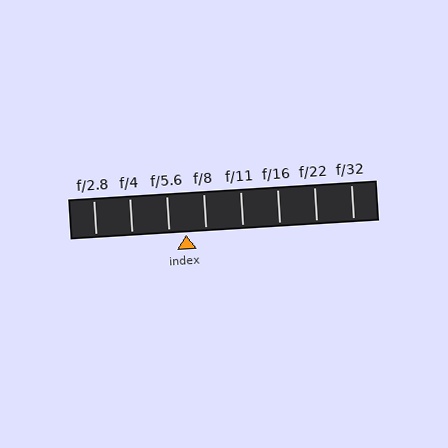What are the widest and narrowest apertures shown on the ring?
The widest aperture shown is f/2.8 and the narrowest is f/32.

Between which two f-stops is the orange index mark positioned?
The index mark is between f/5.6 and f/8.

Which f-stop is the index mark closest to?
The index mark is closest to f/5.6.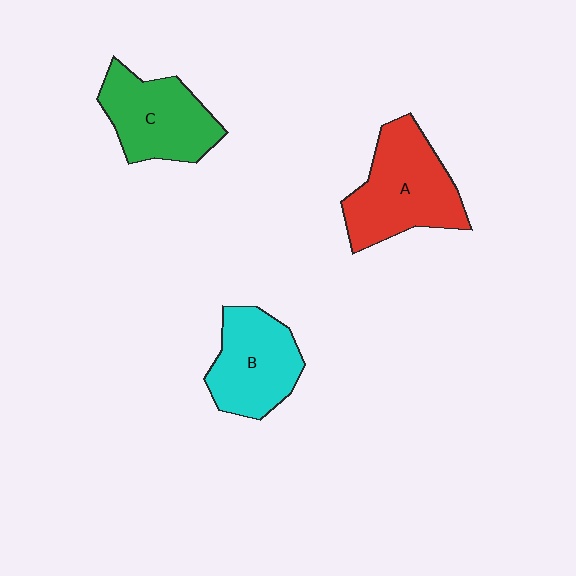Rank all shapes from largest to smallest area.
From largest to smallest: A (red), C (green), B (cyan).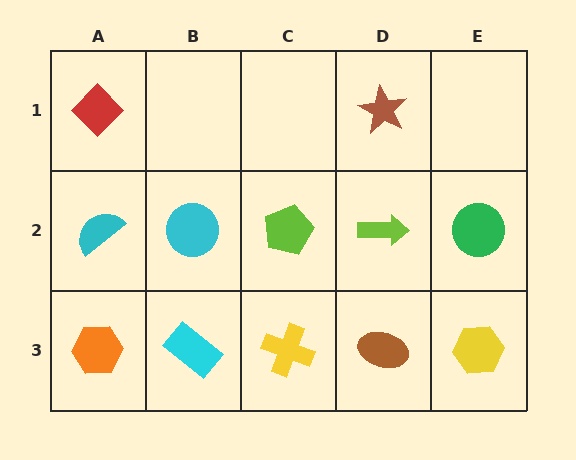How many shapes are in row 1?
2 shapes.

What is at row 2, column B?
A cyan circle.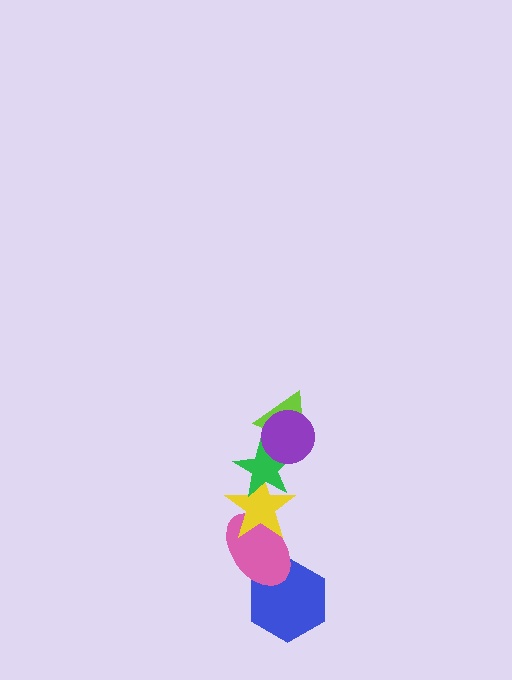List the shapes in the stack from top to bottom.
From top to bottom: the purple circle, the lime triangle, the green star, the yellow star, the pink ellipse, the blue hexagon.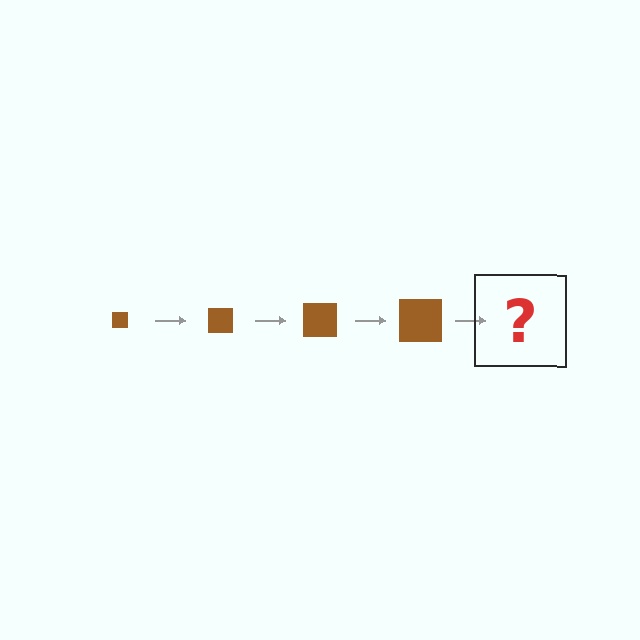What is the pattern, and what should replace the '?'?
The pattern is that the square gets progressively larger each step. The '?' should be a brown square, larger than the previous one.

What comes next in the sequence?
The next element should be a brown square, larger than the previous one.